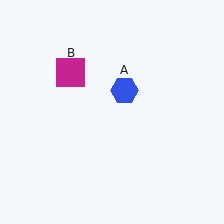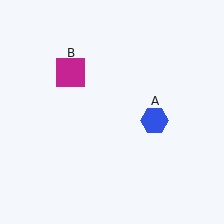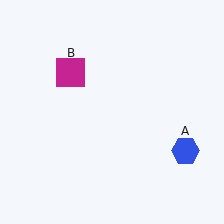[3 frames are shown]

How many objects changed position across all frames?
1 object changed position: blue hexagon (object A).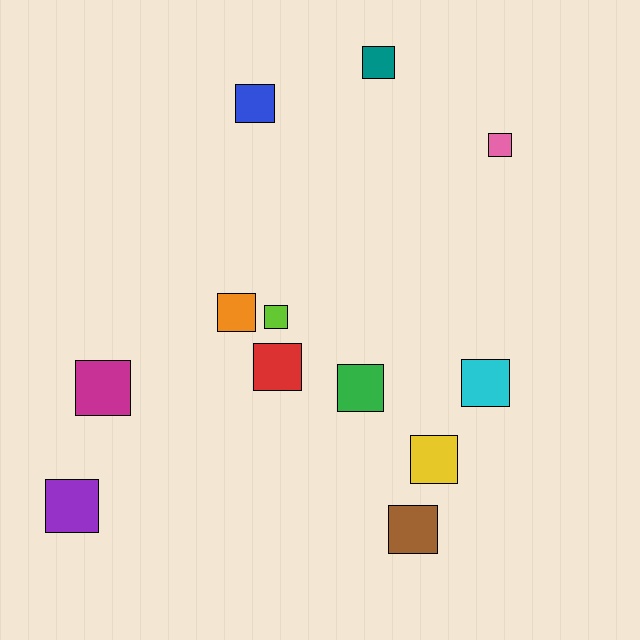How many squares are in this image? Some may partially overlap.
There are 12 squares.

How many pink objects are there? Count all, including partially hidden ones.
There is 1 pink object.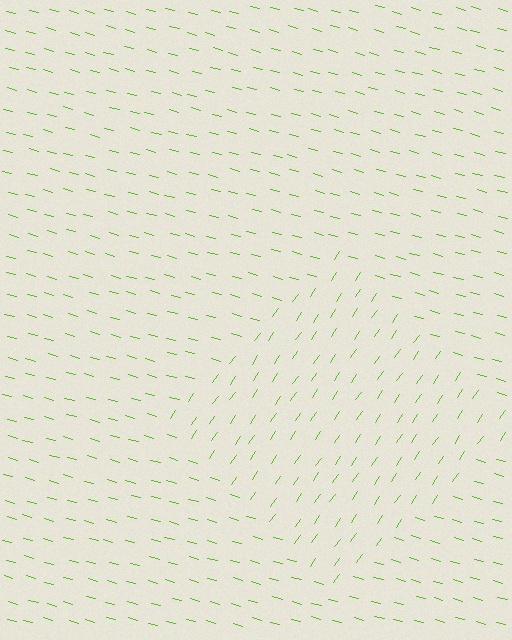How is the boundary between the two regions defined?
The boundary is defined purely by a change in line orientation (approximately 71 degrees difference). All lines are the same color and thickness.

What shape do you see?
I see a diamond.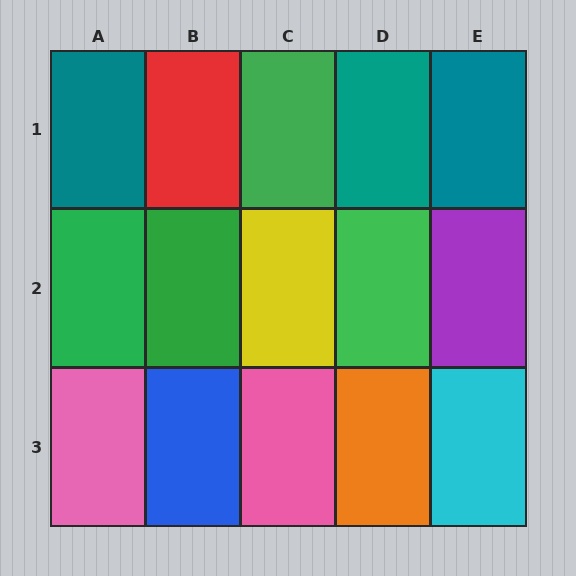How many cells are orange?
1 cell is orange.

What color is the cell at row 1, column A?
Teal.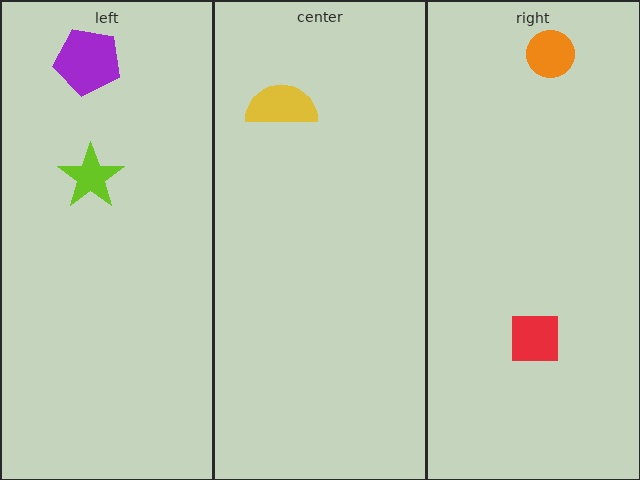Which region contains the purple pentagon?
The left region.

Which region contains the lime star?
The left region.